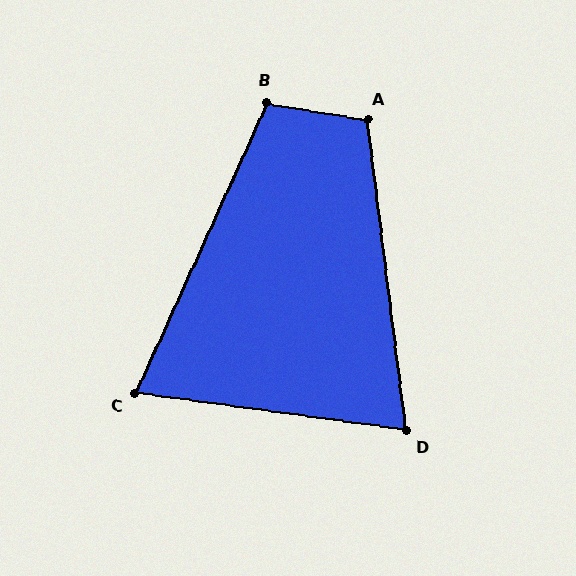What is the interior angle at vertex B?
Approximately 105 degrees (obtuse).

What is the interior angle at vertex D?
Approximately 75 degrees (acute).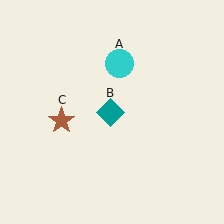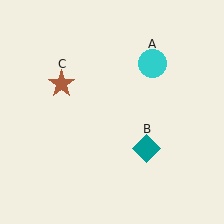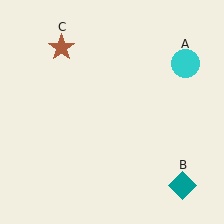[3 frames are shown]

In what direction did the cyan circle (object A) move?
The cyan circle (object A) moved right.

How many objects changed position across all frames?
3 objects changed position: cyan circle (object A), teal diamond (object B), brown star (object C).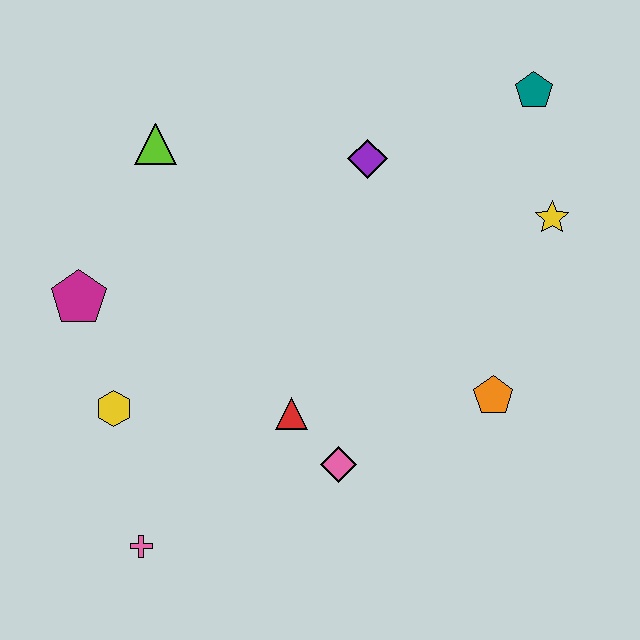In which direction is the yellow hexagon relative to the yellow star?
The yellow hexagon is to the left of the yellow star.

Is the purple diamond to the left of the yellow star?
Yes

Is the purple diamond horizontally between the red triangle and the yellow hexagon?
No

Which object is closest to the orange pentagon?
The pink diamond is closest to the orange pentagon.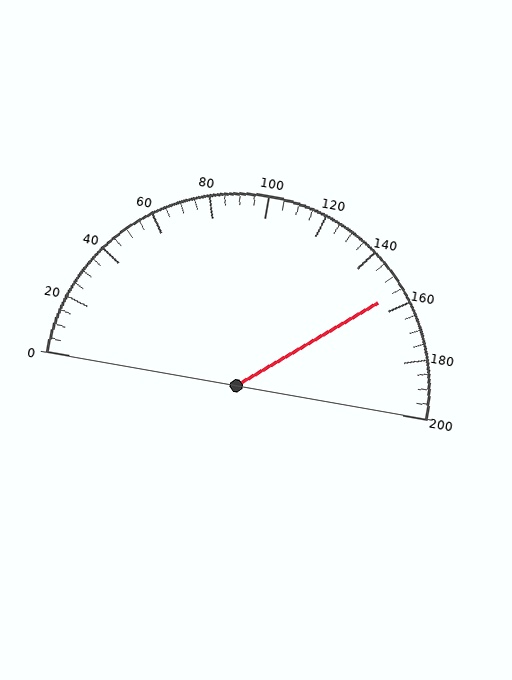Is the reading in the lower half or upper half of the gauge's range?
The reading is in the upper half of the range (0 to 200).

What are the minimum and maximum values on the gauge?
The gauge ranges from 0 to 200.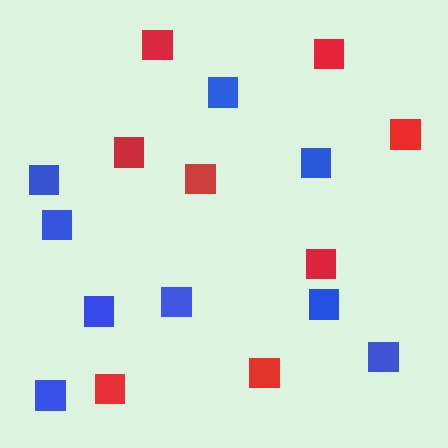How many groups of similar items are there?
There are 2 groups: one group of blue squares (9) and one group of red squares (8).